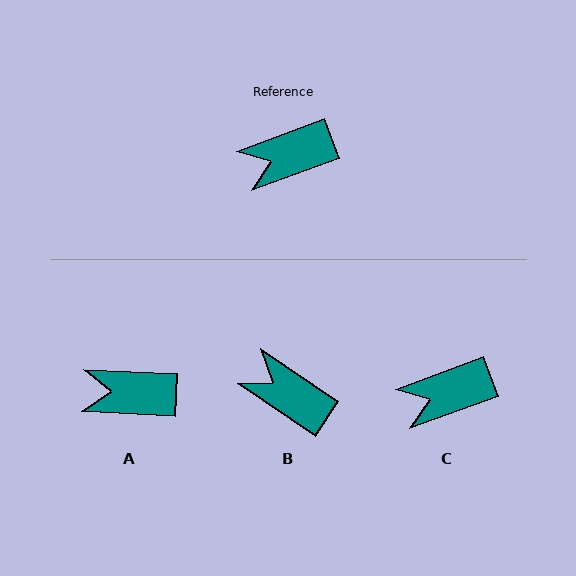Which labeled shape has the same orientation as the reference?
C.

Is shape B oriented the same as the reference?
No, it is off by about 54 degrees.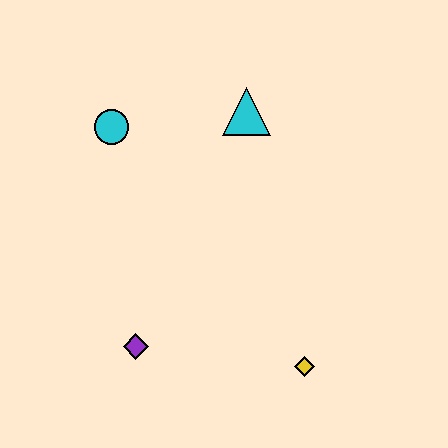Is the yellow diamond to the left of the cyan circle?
No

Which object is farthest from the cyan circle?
The yellow diamond is farthest from the cyan circle.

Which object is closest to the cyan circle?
The cyan triangle is closest to the cyan circle.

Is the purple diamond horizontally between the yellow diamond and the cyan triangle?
No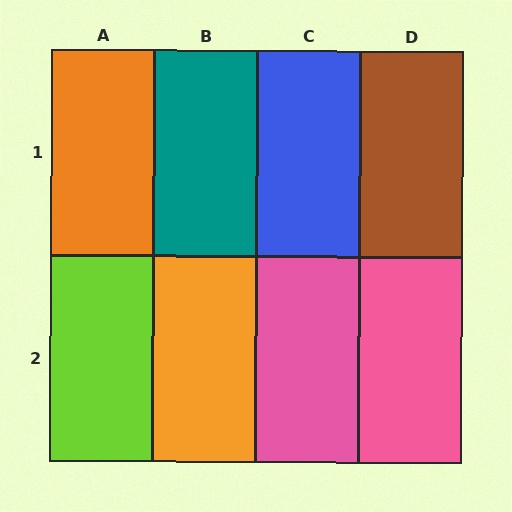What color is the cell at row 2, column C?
Pink.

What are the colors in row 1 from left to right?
Orange, teal, blue, brown.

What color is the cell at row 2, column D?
Pink.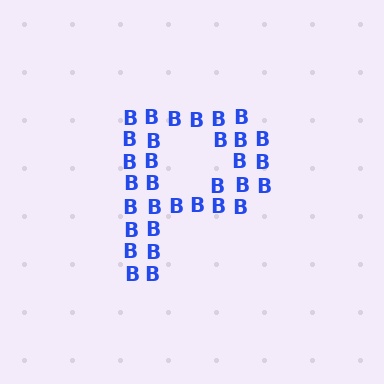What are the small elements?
The small elements are letter B's.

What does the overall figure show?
The overall figure shows the letter P.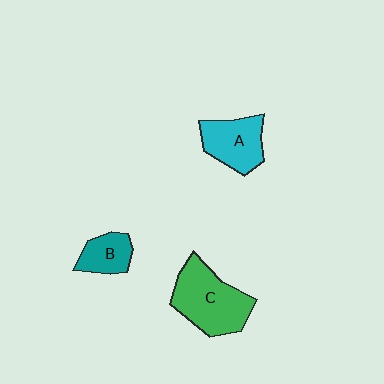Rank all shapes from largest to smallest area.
From largest to smallest: C (green), A (cyan), B (teal).